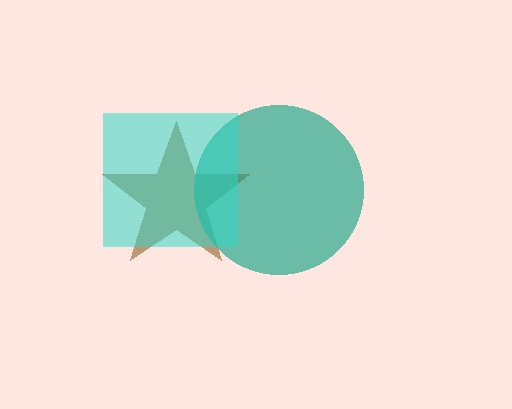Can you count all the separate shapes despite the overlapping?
Yes, there are 3 separate shapes.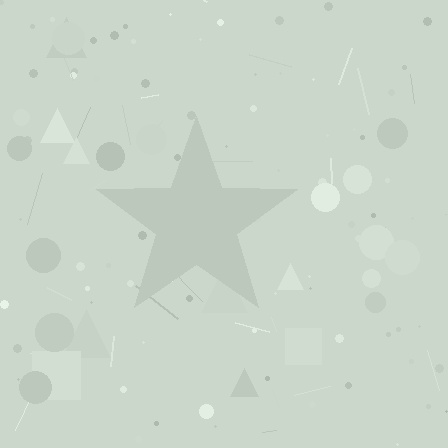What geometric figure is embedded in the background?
A star is embedded in the background.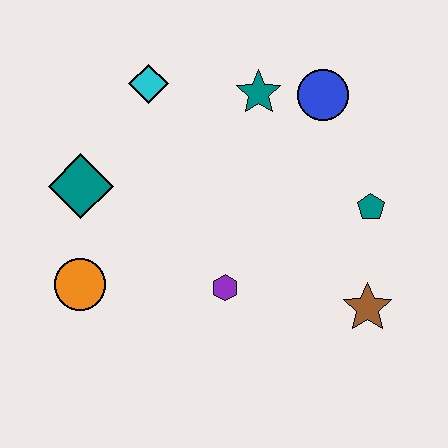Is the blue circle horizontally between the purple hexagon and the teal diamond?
No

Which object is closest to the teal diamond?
The orange circle is closest to the teal diamond.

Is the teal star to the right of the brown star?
No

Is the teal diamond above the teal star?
No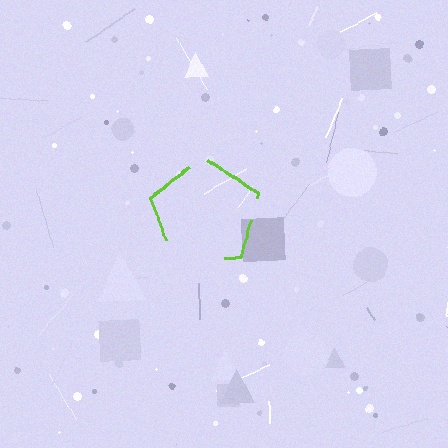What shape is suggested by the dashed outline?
The dashed outline suggests a pentagon.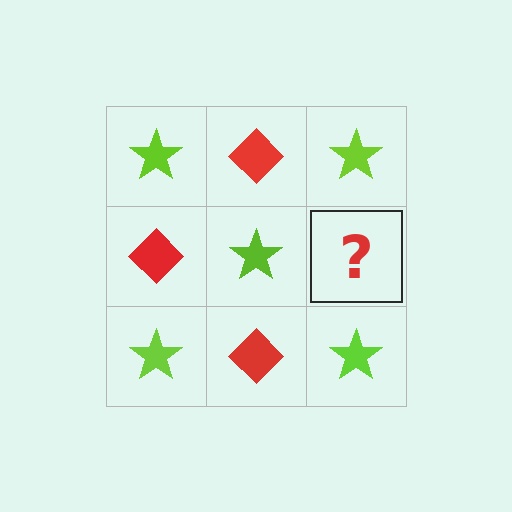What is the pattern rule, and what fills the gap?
The rule is that it alternates lime star and red diamond in a checkerboard pattern. The gap should be filled with a red diamond.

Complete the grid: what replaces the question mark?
The question mark should be replaced with a red diamond.